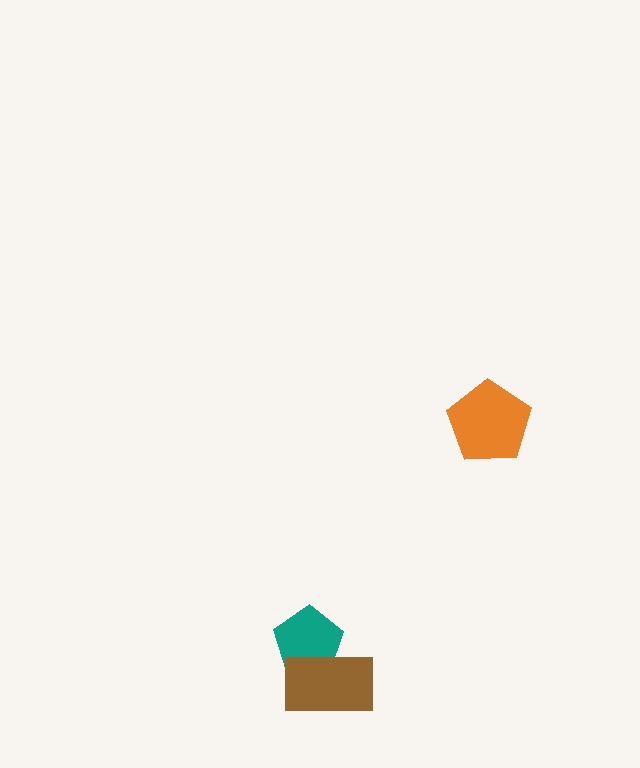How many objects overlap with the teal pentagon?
1 object overlaps with the teal pentagon.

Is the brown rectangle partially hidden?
No, no other shape covers it.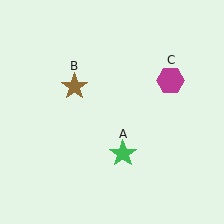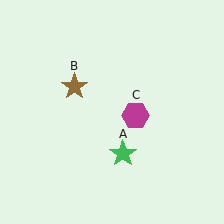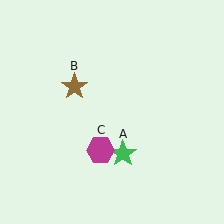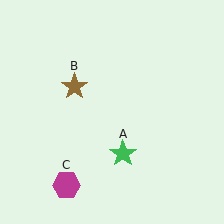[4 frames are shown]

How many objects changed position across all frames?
1 object changed position: magenta hexagon (object C).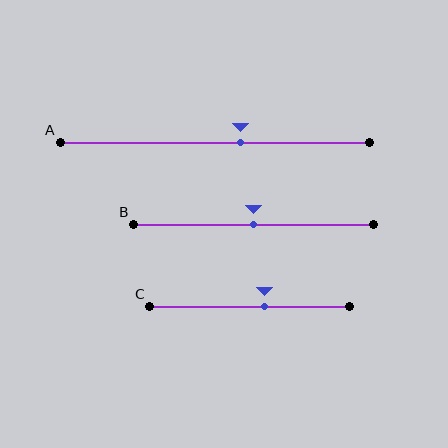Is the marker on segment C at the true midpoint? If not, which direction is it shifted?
No, the marker on segment C is shifted to the right by about 7% of the segment length.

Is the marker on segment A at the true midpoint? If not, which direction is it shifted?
No, the marker on segment A is shifted to the right by about 8% of the segment length.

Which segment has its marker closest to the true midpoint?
Segment B has its marker closest to the true midpoint.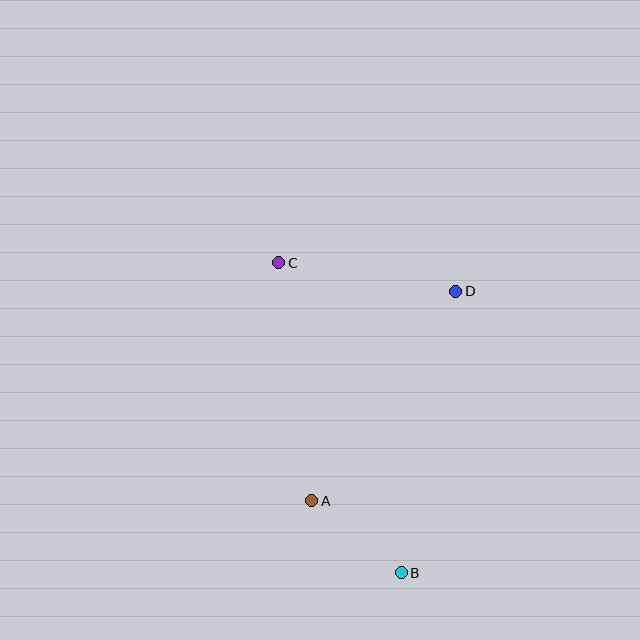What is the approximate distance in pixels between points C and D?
The distance between C and D is approximately 179 pixels.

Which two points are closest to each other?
Points A and B are closest to each other.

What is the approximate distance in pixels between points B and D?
The distance between B and D is approximately 287 pixels.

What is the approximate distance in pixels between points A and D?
The distance between A and D is approximately 254 pixels.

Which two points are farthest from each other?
Points B and C are farthest from each other.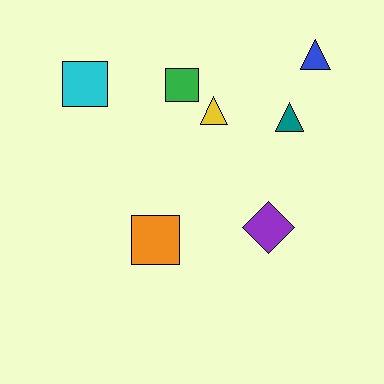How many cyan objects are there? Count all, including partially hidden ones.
There is 1 cyan object.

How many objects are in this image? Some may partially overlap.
There are 7 objects.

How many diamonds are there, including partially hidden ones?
There is 1 diamond.